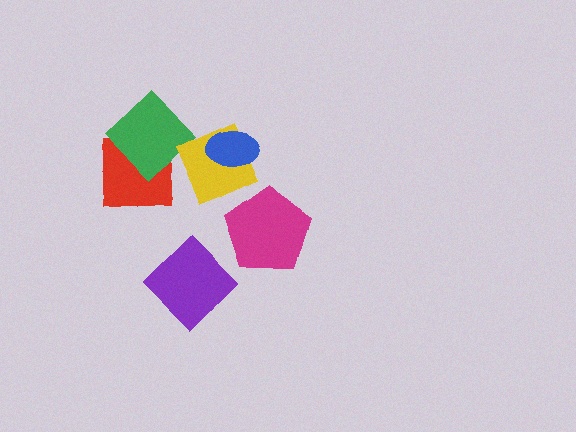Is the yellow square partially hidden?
Yes, it is partially covered by another shape.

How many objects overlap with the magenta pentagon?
0 objects overlap with the magenta pentagon.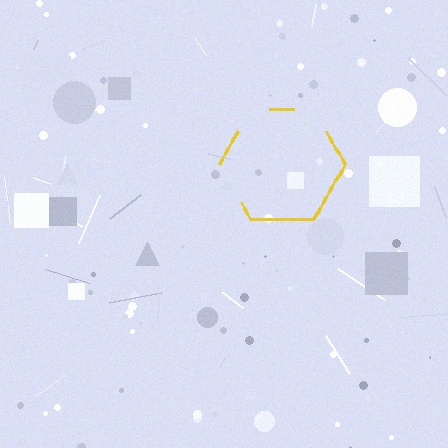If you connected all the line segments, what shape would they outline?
They would outline a hexagon.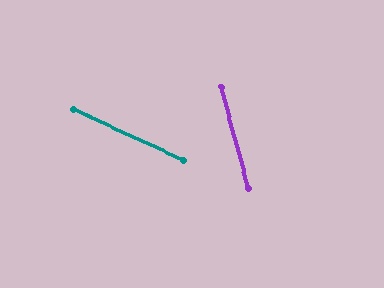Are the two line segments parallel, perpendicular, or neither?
Neither parallel nor perpendicular — they differ by about 50°.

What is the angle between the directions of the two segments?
Approximately 50 degrees.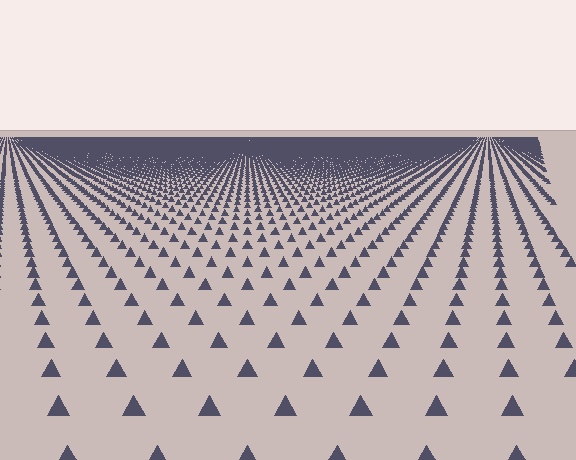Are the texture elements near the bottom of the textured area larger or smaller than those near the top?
Larger. Near the bottom, elements are closer to the viewer and appear at a bigger on-screen size.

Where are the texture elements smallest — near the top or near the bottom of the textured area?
Near the top.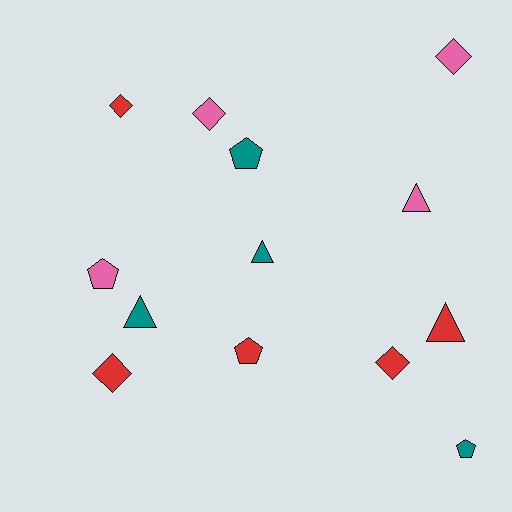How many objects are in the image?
There are 13 objects.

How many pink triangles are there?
There is 1 pink triangle.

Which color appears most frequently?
Red, with 5 objects.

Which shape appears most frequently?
Diamond, with 5 objects.